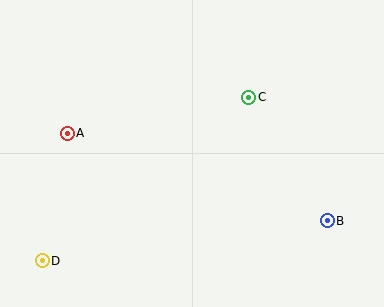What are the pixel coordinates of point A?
Point A is at (67, 133).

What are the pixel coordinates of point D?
Point D is at (42, 261).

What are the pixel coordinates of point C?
Point C is at (249, 97).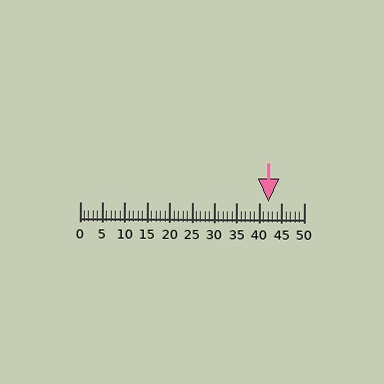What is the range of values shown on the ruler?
The ruler shows values from 0 to 50.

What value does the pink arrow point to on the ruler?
The pink arrow points to approximately 42.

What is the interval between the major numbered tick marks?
The major tick marks are spaced 5 units apart.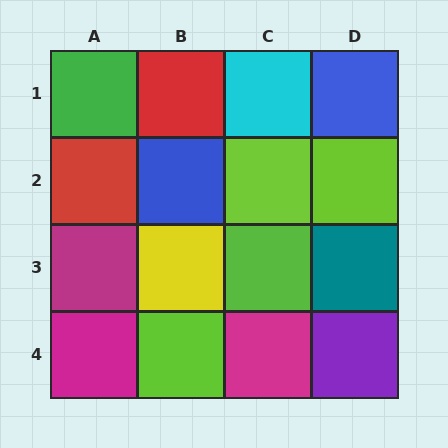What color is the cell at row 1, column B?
Red.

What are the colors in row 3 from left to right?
Magenta, yellow, lime, teal.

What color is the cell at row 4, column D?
Purple.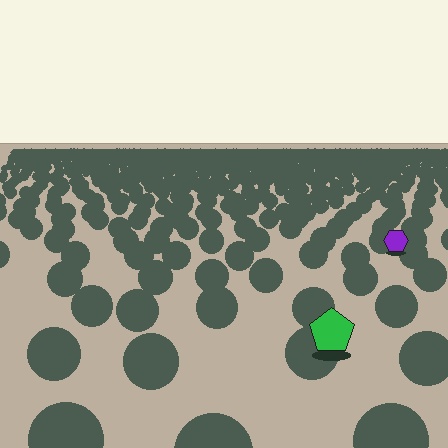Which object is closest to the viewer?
The green pentagon is closest. The texture marks near it are larger and more spread out.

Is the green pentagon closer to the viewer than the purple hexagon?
Yes. The green pentagon is closer — you can tell from the texture gradient: the ground texture is coarser near it.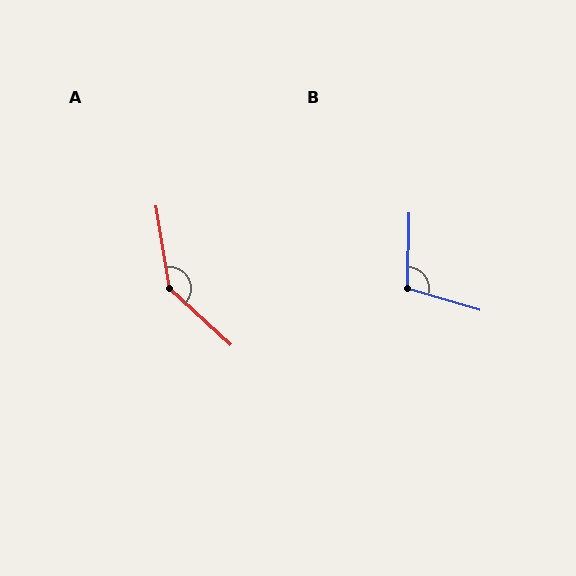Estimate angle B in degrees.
Approximately 106 degrees.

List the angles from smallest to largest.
B (106°), A (142°).